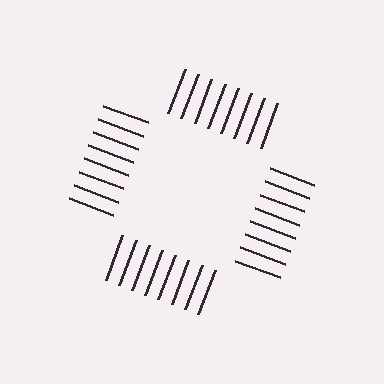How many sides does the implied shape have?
4 sides — the line-ends trace a square.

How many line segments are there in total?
32 — 8 along each of the 4 edges.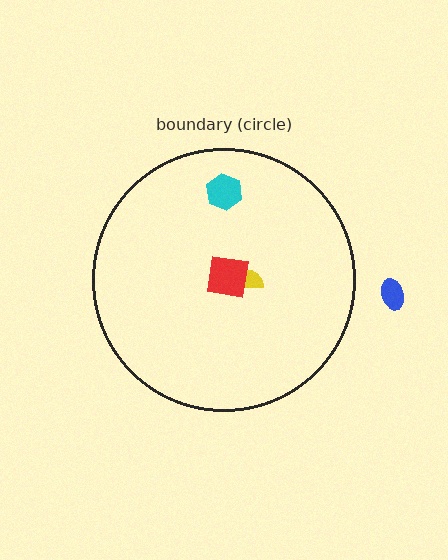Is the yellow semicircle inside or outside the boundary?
Inside.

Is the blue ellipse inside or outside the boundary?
Outside.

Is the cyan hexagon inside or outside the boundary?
Inside.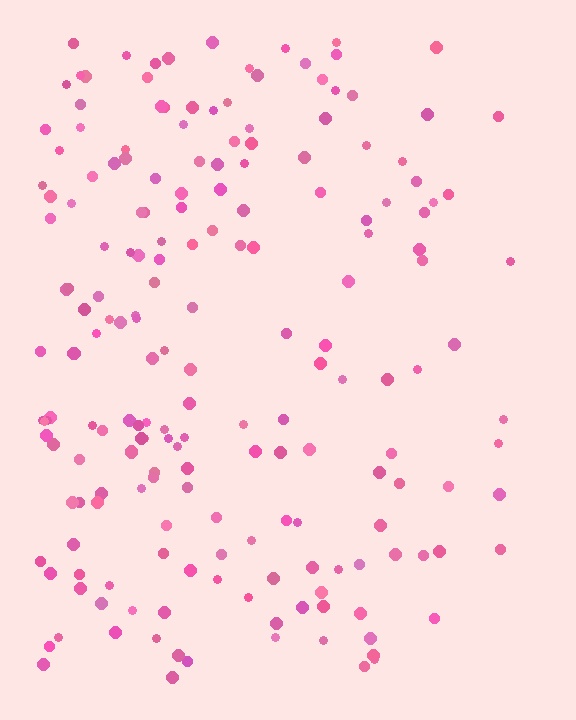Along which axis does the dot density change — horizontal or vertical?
Horizontal.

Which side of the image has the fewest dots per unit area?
The right.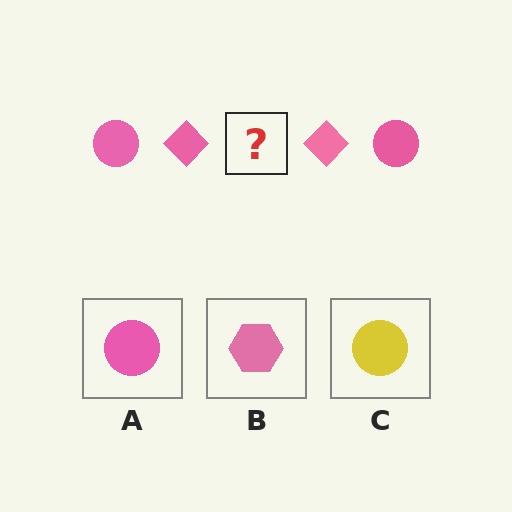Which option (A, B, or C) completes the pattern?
A.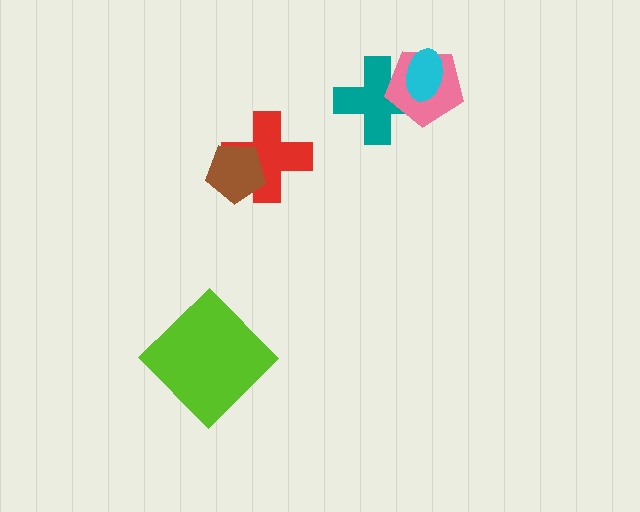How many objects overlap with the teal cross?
2 objects overlap with the teal cross.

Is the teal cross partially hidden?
Yes, it is partially covered by another shape.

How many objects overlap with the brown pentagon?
1 object overlaps with the brown pentagon.